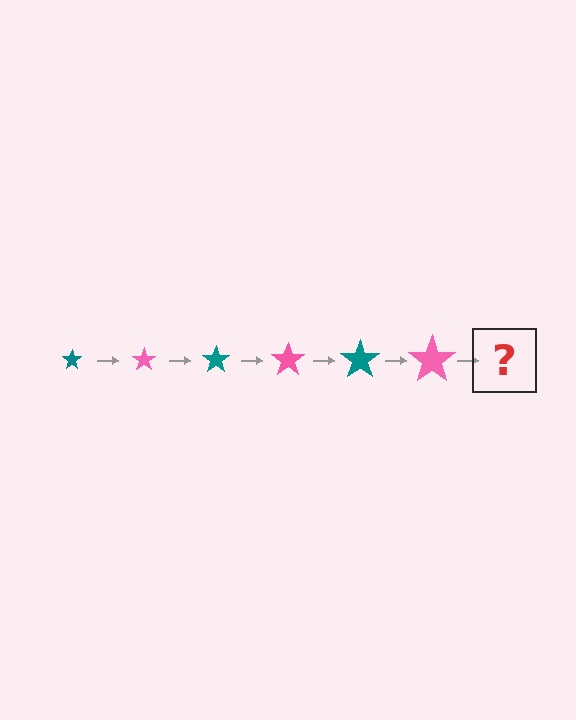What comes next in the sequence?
The next element should be a teal star, larger than the previous one.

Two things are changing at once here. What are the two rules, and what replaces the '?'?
The two rules are that the star grows larger each step and the color cycles through teal and pink. The '?' should be a teal star, larger than the previous one.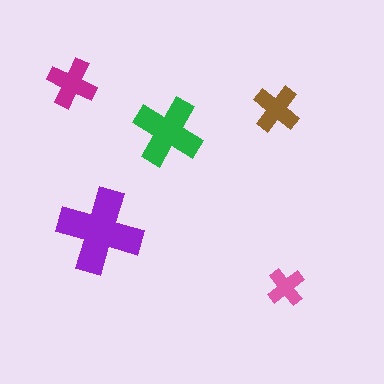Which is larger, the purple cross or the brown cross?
The purple one.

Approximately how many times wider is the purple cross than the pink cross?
About 2 times wider.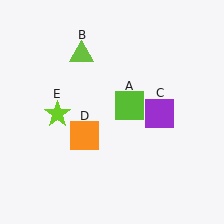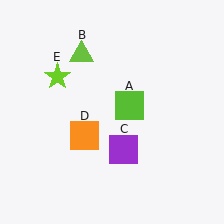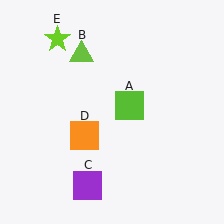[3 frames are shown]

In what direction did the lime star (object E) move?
The lime star (object E) moved up.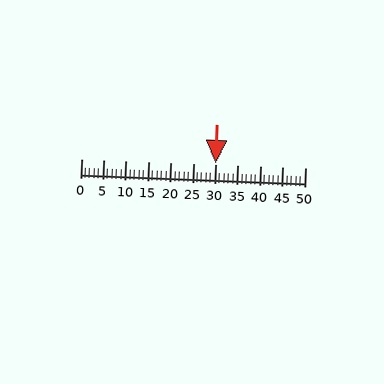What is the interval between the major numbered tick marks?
The major tick marks are spaced 5 units apart.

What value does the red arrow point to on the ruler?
The red arrow points to approximately 30.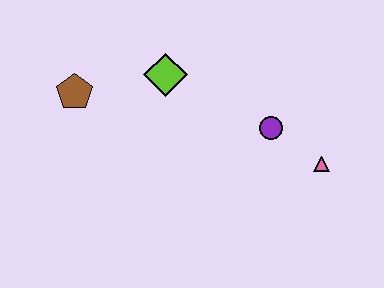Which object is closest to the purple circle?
The pink triangle is closest to the purple circle.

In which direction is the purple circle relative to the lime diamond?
The purple circle is to the right of the lime diamond.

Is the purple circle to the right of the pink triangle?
No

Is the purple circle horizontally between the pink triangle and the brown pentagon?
Yes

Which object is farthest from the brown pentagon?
The pink triangle is farthest from the brown pentagon.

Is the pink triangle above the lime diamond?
No